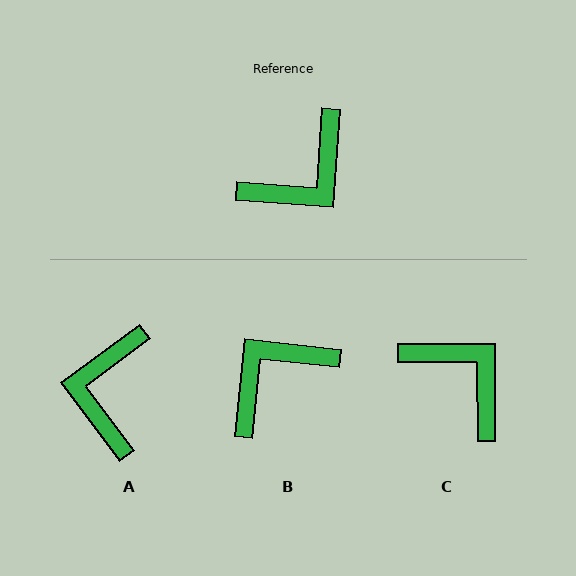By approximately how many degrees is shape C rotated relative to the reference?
Approximately 94 degrees counter-clockwise.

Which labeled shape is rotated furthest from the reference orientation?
B, about 178 degrees away.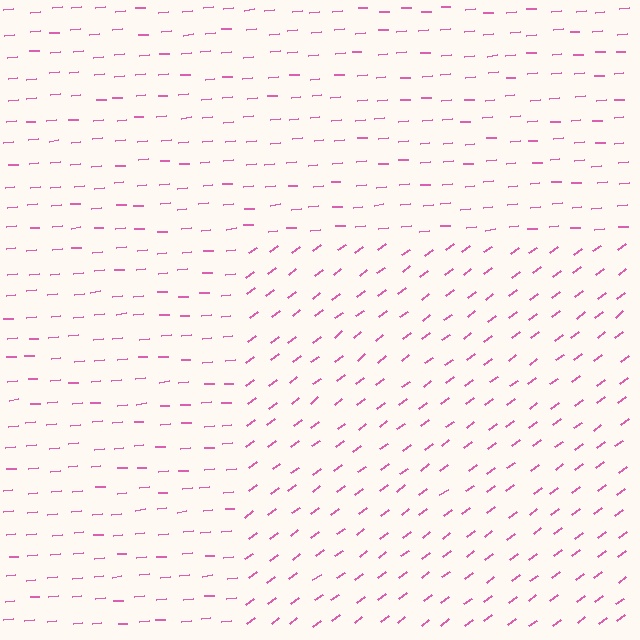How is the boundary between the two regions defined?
The boundary is defined purely by a change in line orientation (approximately 32 degrees difference). All lines are the same color and thickness.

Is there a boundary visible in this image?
Yes, there is a texture boundary formed by a change in line orientation.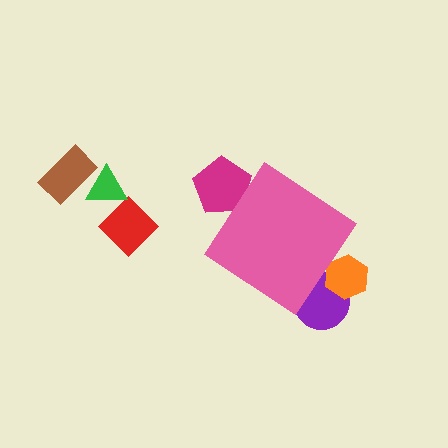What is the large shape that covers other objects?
A pink diamond.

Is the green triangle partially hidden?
No, the green triangle is fully visible.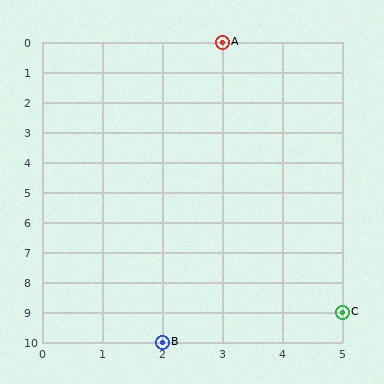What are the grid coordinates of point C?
Point C is at grid coordinates (5, 9).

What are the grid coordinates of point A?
Point A is at grid coordinates (3, 0).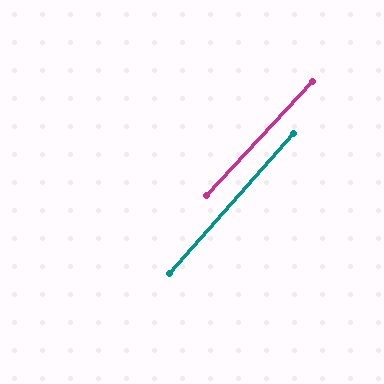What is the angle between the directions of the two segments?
Approximately 1 degree.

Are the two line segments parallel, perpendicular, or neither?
Parallel — their directions differ by only 1.3°.